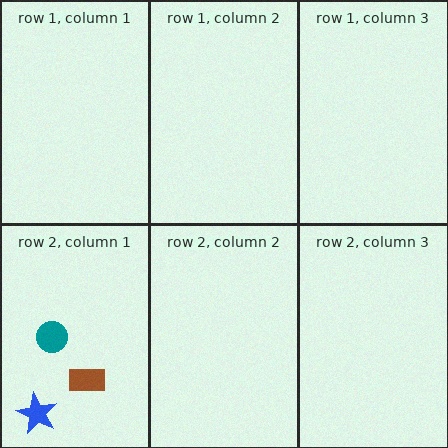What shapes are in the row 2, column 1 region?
The brown rectangle, the blue star, the teal circle.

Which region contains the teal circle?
The row 2, column 1 region.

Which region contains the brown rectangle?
The row 2, column 1 region.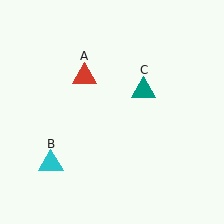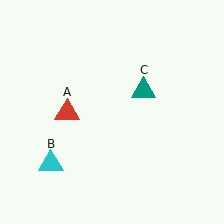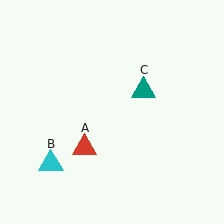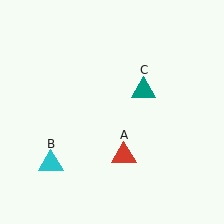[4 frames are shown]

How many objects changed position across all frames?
1 object changed position: red triangle (object A).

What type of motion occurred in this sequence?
The red triangle (object A) rotated counterclockwise around the center of the scene.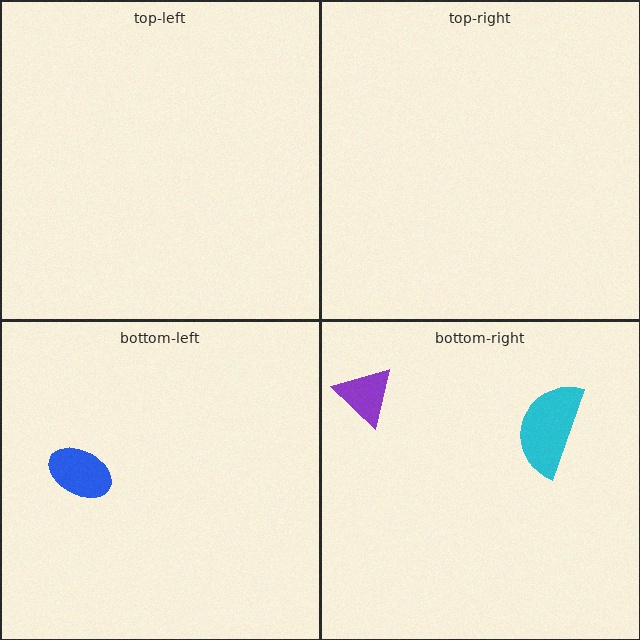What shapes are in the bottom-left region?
The blue ellipse.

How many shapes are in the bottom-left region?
1.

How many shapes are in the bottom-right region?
2.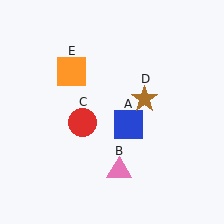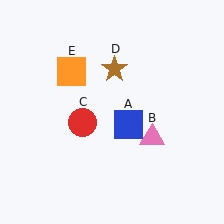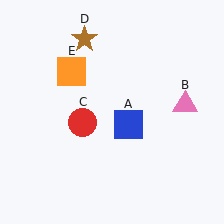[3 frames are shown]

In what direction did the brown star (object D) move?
The brown star (object D) moved up and to the left.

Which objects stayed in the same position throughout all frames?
Blue square (object A) and red circle (object C) and orange square (object E) remained stationary.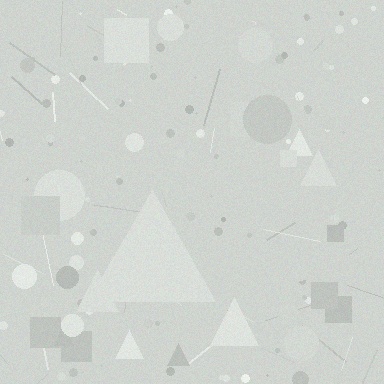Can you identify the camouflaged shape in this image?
The camouflaged shape is a triangle.